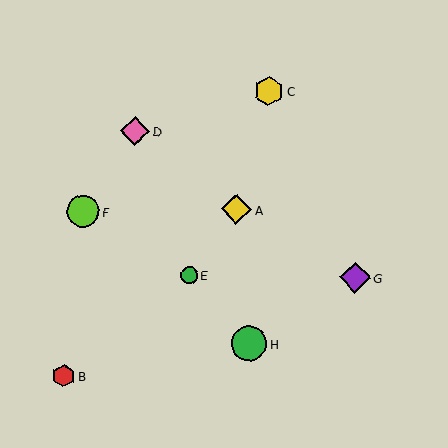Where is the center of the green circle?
The center of the green circle is at (249, 344).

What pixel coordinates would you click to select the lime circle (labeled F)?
Click at (83, 211) to select the lime circle F.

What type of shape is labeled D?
Shape D is a pink diamond.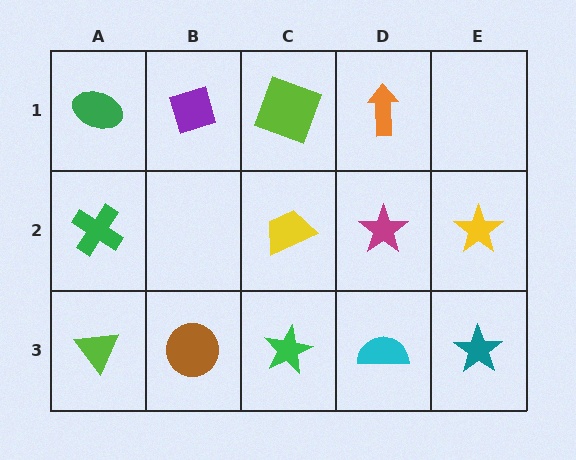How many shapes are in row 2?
4 shapes.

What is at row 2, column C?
A yellow trapezoid.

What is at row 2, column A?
A green cross.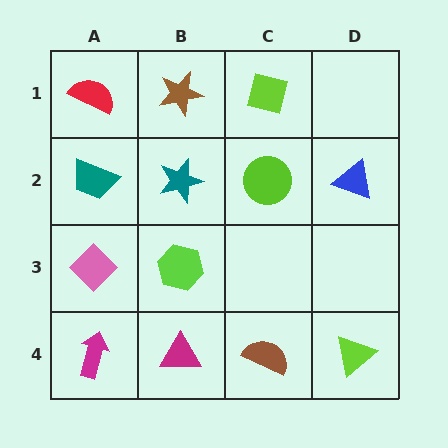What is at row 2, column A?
A teal trapezoid.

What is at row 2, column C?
A lime circle.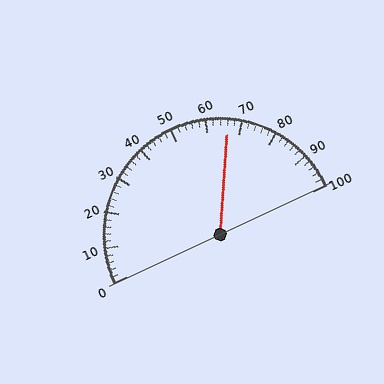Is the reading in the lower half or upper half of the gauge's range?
The reading is in the upper half of the range (0 to 100).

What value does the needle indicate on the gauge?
The needle indicates approximately 66.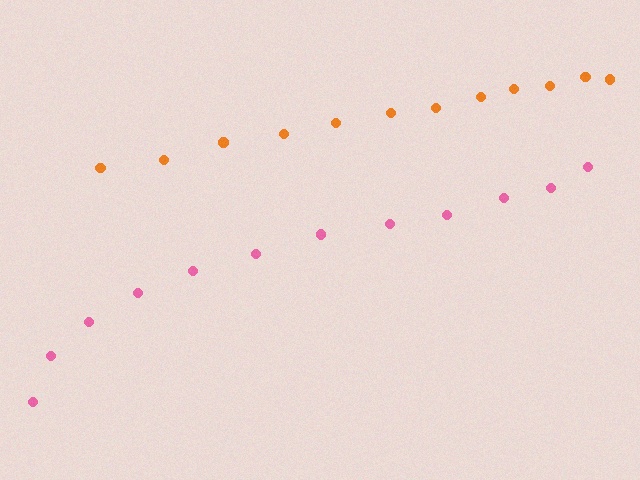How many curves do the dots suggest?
There are 2 distinct paths.